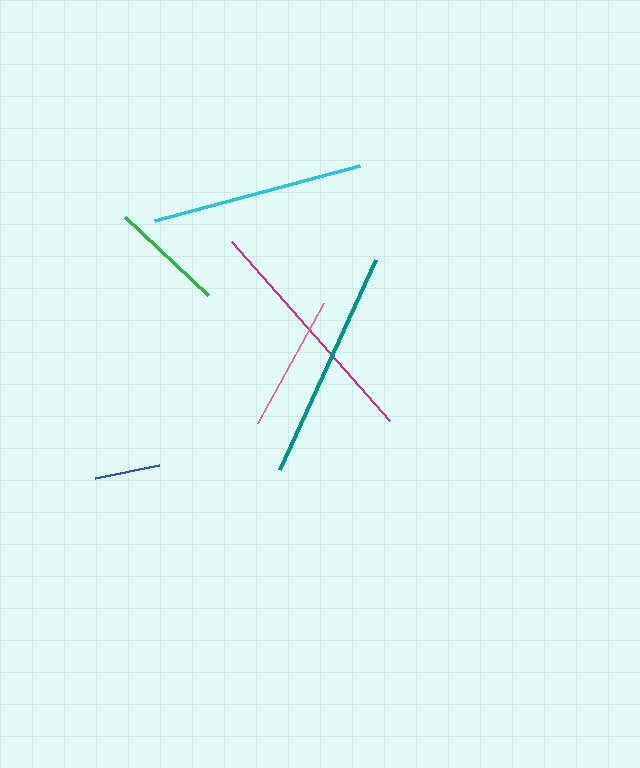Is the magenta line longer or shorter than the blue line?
The magenta line is longer than the blue line.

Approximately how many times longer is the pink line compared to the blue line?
The pink line is approximately 2.1 times the length of the blue line.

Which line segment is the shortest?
The blue line is the shortest at approximately 66 pixels.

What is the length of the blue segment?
The blue segment is approximately 66 pixels long.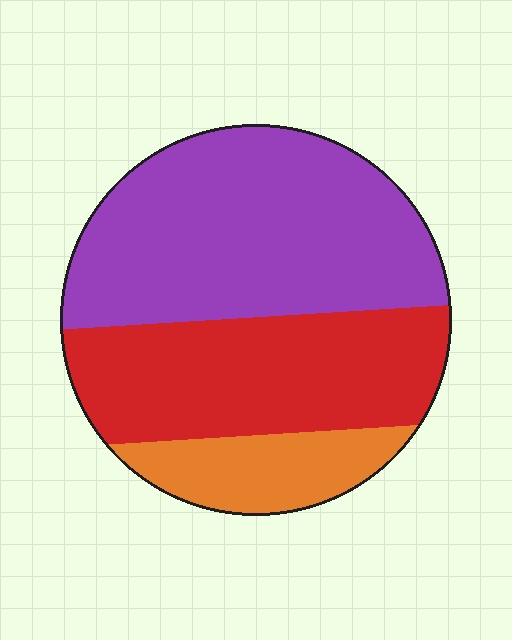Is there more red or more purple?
Purple.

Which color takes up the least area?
Orange, at roughly 15%.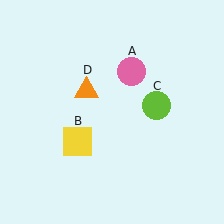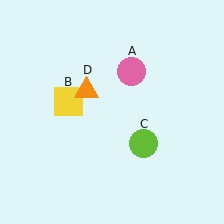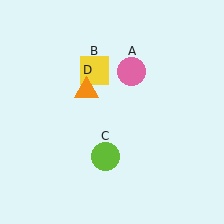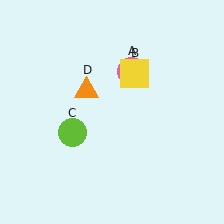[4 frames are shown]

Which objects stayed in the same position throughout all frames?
Pink circle (object A) and orange triangle (object D) remained stationary.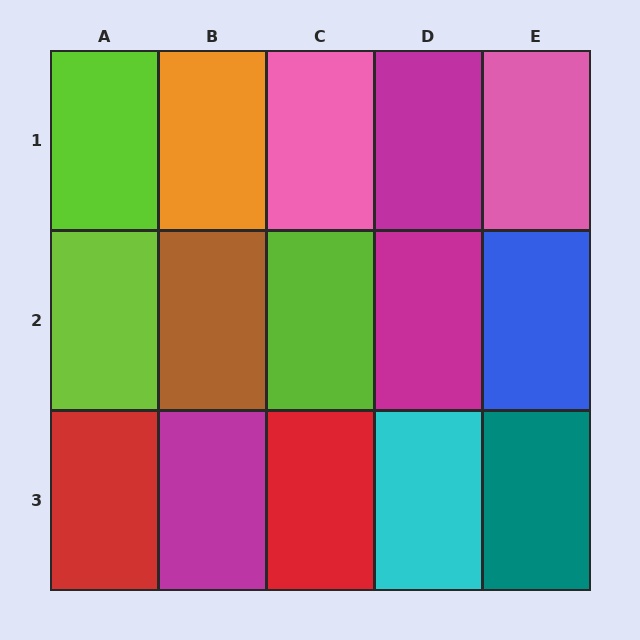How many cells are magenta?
3 cells are magenta.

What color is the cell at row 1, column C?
Pink.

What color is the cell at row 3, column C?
Red.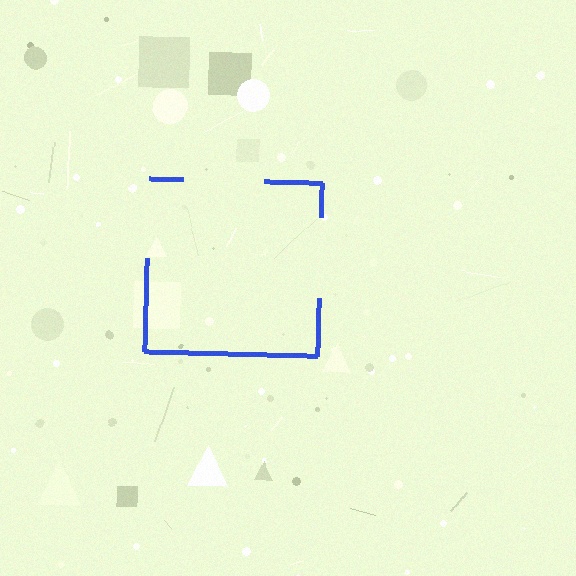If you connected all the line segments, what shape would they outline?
They would outline a square.